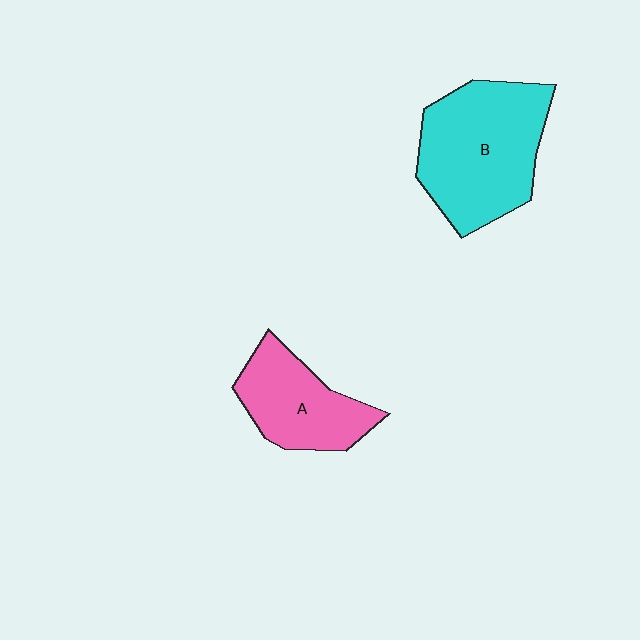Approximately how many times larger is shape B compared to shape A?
Approximately 1.6 times.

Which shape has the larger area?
Shape B (cyan).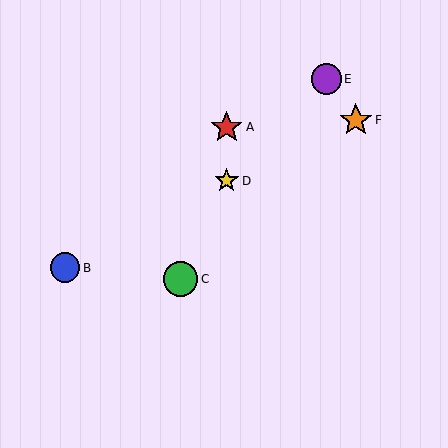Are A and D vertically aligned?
Yes, both are at x≈227.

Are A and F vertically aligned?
No, A is at x≈227 and F is at x≈356.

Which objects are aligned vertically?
Objects A, D are aligned vertically.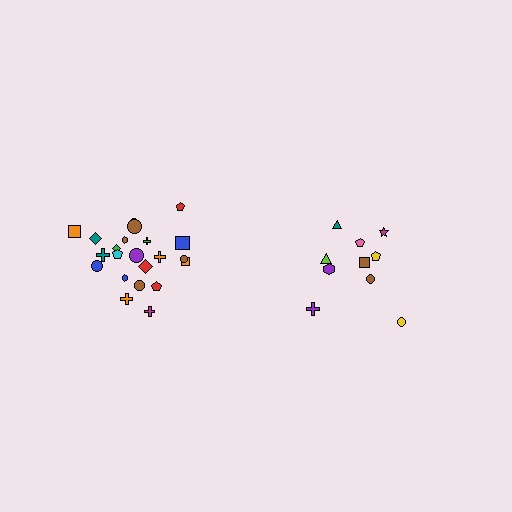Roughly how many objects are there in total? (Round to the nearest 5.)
Roughly 30 objects in total.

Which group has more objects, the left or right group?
The left group.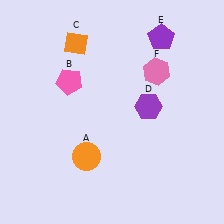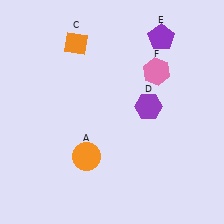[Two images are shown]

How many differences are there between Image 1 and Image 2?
There is 1 difference between the two images.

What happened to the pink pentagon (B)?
The pink pentagon (B) was removed in Image 2. It was in the top-left area of Image 1.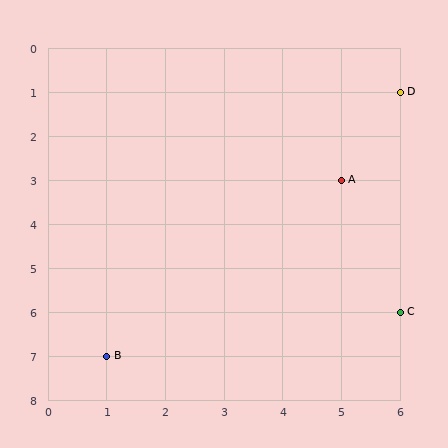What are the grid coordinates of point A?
Point A is at grid coordinates (5, 3).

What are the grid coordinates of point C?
Point C is at grid coordinates (6, 6).